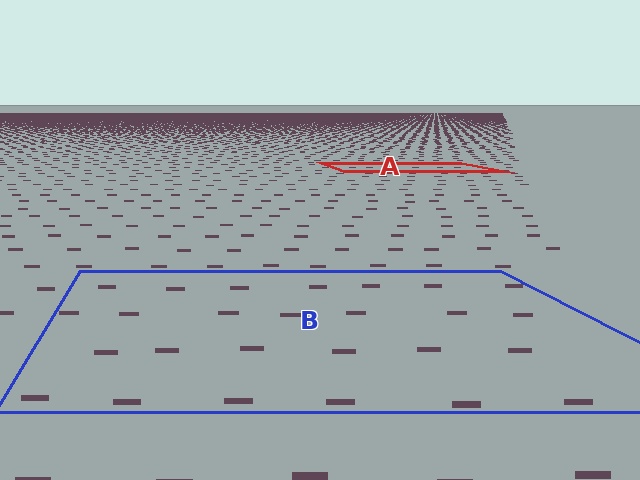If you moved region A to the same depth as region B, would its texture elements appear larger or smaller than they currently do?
They would appear larger. At a closer depth, the same texture elements are projected at a bigger on-screen size.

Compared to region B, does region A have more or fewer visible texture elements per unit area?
Region A has more texture elements per unit area — they are packed more densely because it is farther away.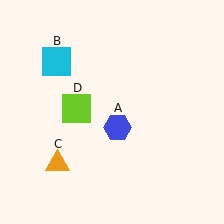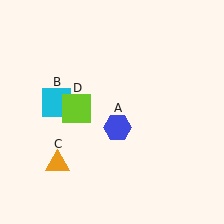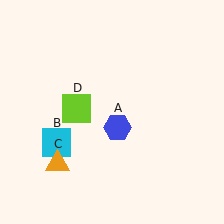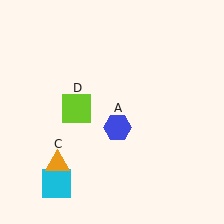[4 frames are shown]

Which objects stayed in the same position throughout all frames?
Blue hexagon (object A) and orange triangle (object C) and lime square (object D) remained stationary.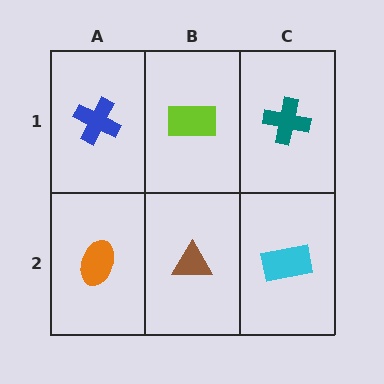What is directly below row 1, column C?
A cyan rectangle.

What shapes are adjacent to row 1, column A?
An orange ellipse (row 2, column A), a lime rectangle (row 1, column B).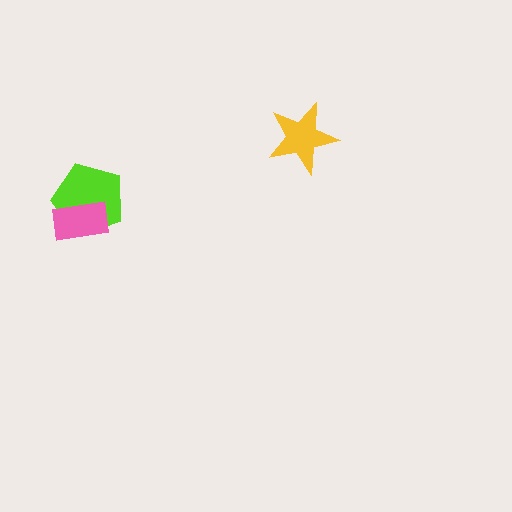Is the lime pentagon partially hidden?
Yes, it is partially covered by another shape.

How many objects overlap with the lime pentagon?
1 object overlaps with the lime pentagon.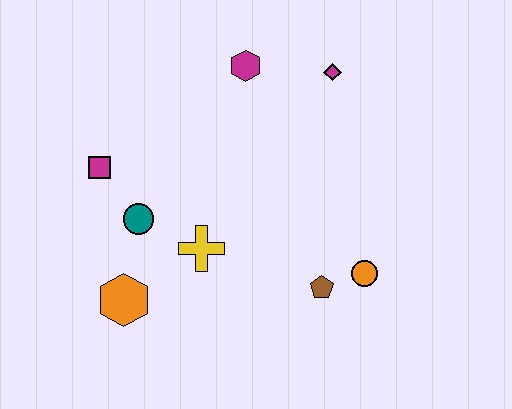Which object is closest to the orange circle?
The brown pentagon is closest to the orange circle.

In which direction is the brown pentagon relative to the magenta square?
The brown pentagon is to the right of the magenta square.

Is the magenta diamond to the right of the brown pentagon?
Yes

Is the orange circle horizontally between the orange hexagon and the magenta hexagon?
No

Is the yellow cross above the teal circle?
No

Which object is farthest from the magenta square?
The orange circle is farthest from the magenta square.